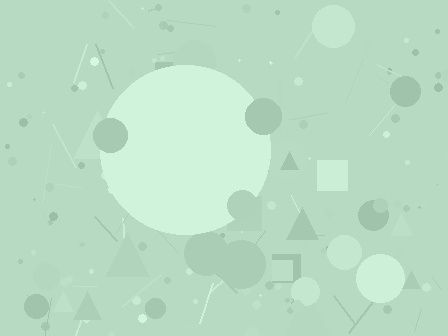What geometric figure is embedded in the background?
A circle is embedded in the background.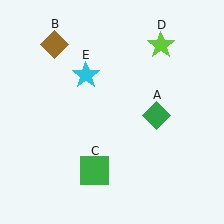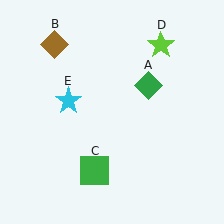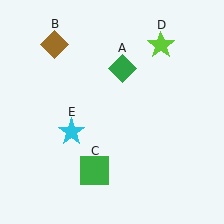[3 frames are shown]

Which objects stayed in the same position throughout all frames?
Brown diamond (object B) and green square (object C) and lime star (object D) remained stationary.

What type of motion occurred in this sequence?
The green diamond (object A), cyan star (object E) rotated counterclockwise around the center of the scene.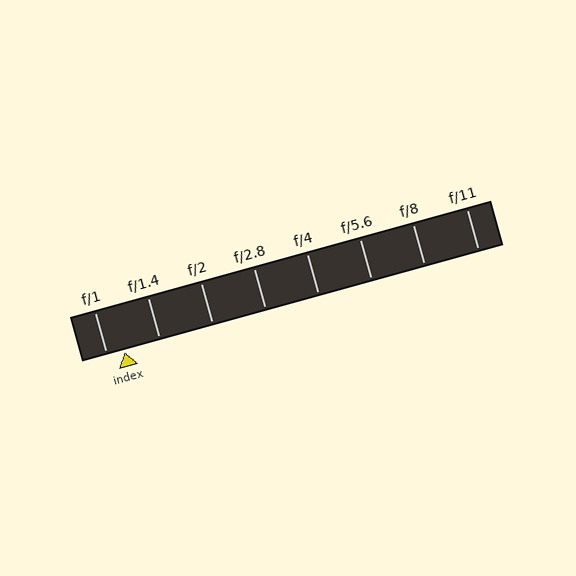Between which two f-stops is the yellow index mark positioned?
The index mark is between f/1 and f/1.4.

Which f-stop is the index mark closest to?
The index mark is closest to f/1.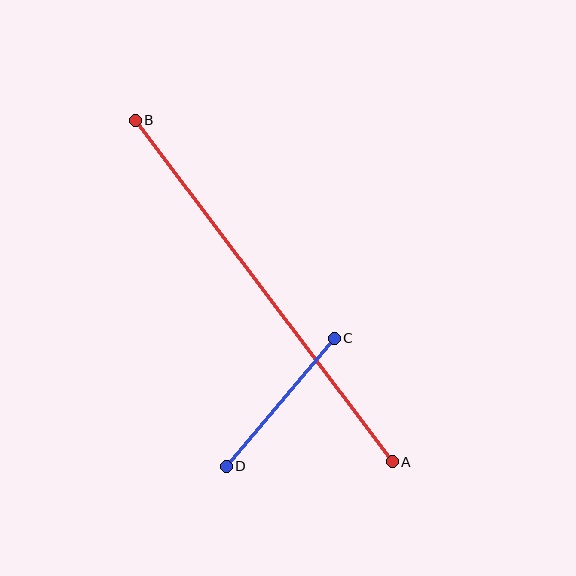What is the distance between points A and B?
The distance is approximately 428 pixels.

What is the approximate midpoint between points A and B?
The midpoint is at approximately (264, 291) pixels.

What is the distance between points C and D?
The distance is approximately 167 pixels.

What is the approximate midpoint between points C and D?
The midpoint is at approximately (280, 402) pixels.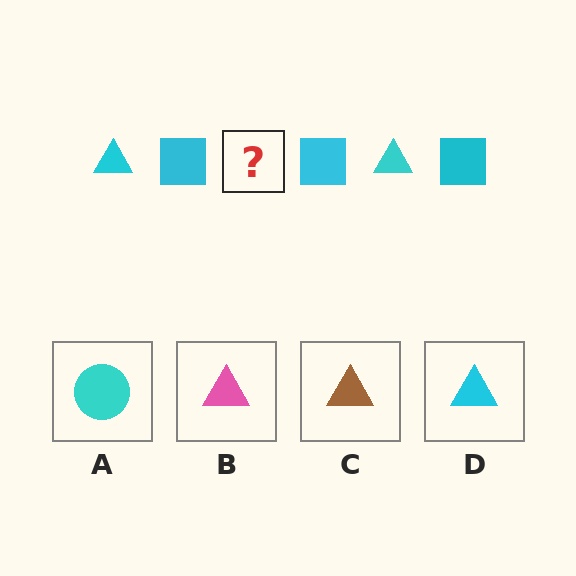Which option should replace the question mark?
Option D.